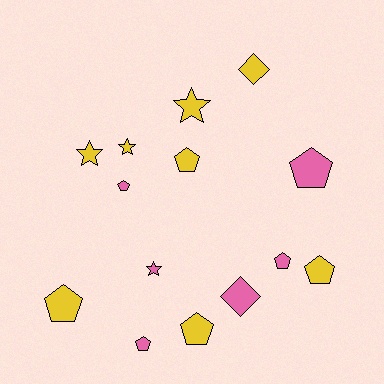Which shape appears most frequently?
Pentagon, with 8 objects.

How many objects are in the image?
There are 14 objects.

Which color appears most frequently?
Yellow, with 8 objects.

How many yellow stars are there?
There are 3 yellow stars.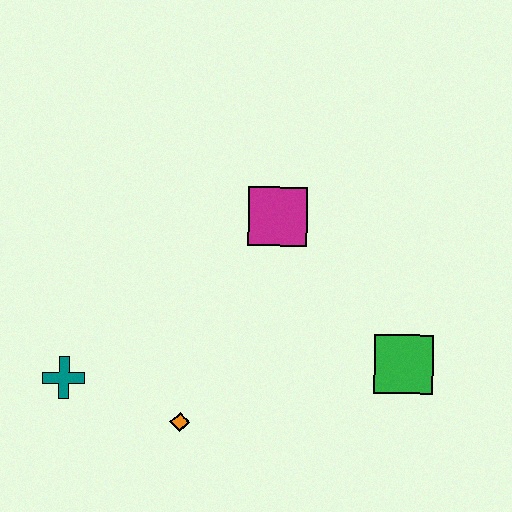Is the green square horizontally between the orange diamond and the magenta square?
No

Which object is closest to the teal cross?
The orange diamond is closest to the teal cross.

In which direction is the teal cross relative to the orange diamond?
The teal cross is to the left of the orange diamond.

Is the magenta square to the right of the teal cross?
Yes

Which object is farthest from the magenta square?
The teal cross is farthest from the magenta square.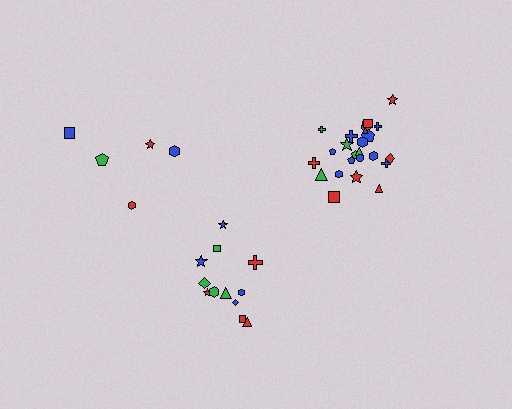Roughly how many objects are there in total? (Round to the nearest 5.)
Roughly 40 objects in total.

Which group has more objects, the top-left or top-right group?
The top-right group.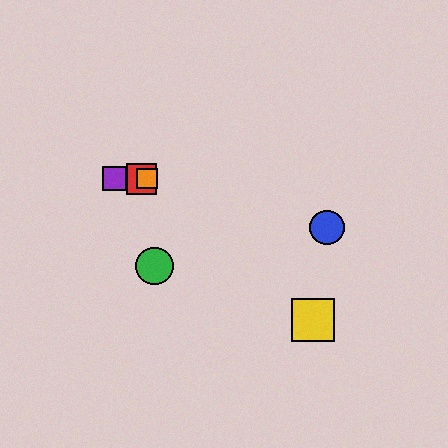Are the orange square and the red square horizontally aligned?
Yes, both are at y≈179.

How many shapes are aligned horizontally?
3 shapes (the red square, the purple square, the orange square) are aligned horizontally.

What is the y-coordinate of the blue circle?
The blue circle is at y≈227.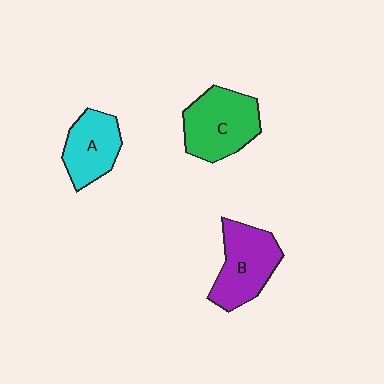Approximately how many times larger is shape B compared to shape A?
Approximately 1.3 times.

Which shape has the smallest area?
Shape A (cyan).